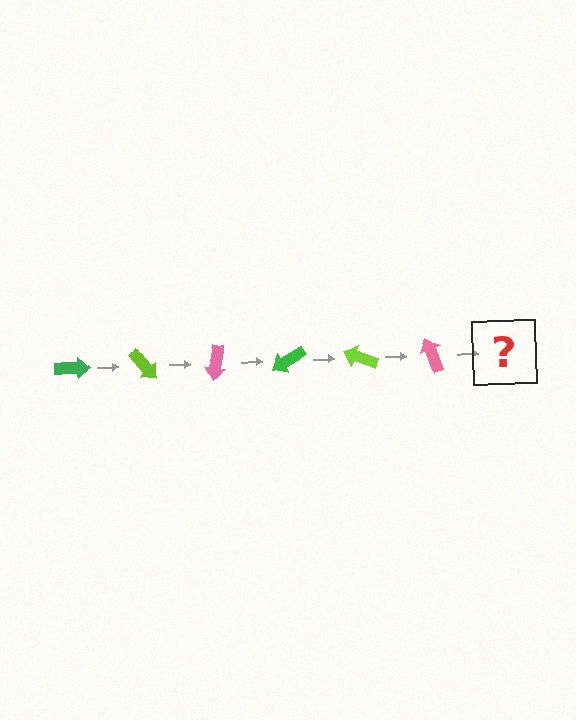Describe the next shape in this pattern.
It should be a green arrow, rotated 300 degrees from the start.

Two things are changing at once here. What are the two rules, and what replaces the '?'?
The two rules are that it rotates 50 degrees each step and the color cycles through green, lime, and pink. The '?' should be a green arrow, rotated 300 degrees from the start.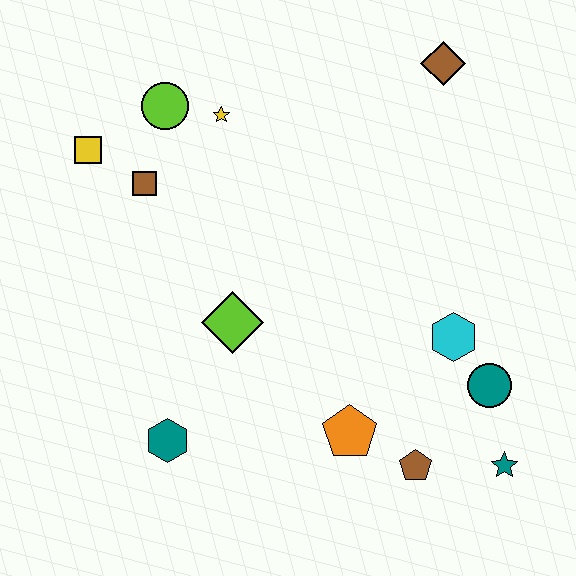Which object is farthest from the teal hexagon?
The brown diamond is farthest from the teal hexagon.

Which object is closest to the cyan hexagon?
The teal circle is closest to the cyan hexagon.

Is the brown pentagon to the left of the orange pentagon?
No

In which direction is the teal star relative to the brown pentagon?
The teal star is to the right of the brown pentagon.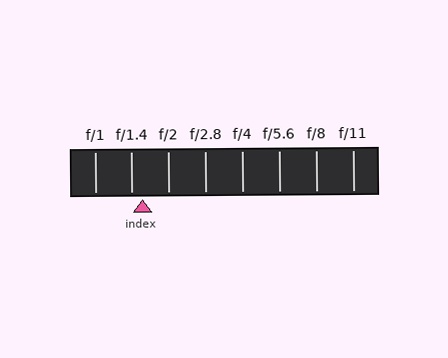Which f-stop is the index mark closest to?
The index mark is closest to f/1.4.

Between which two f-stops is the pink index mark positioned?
The index mark is between f/1.4 and f/2.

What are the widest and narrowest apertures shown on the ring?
The widest aperture shown is f/1 and the narrowest is f/11.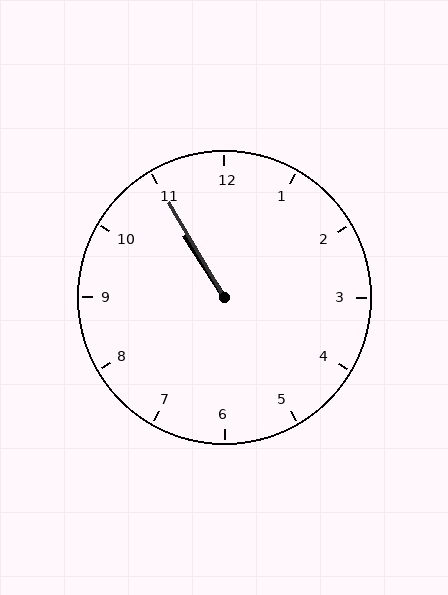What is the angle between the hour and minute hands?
Approximately 2 degrees.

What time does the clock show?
10:55.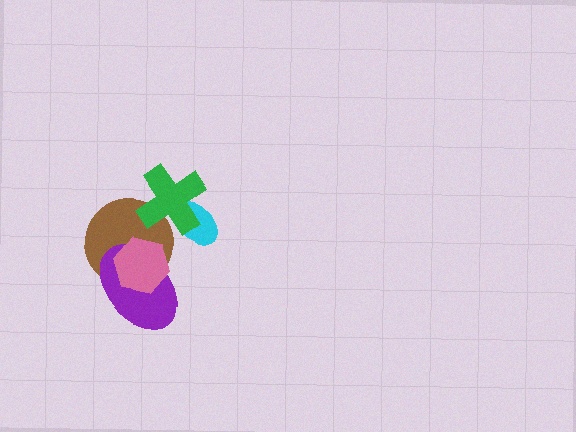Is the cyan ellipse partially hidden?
Yes, it is partially covered by another shape.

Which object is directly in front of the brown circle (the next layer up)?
The green cross is directly in front of the brown circle.